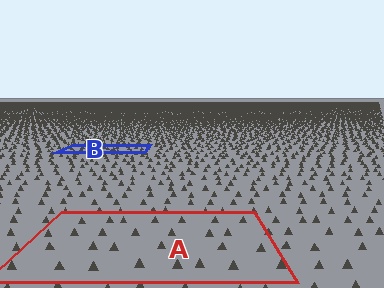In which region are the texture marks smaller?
The texture marks are smaller in region B, because it is farther away.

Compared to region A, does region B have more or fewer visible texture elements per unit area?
Region B has more texture elements per unit area — they are packed more densely because it is farther away.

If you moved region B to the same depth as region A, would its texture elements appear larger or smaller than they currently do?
They would appear larger. At a closer depth, the same texture elements are projected at a bigger on-screen size.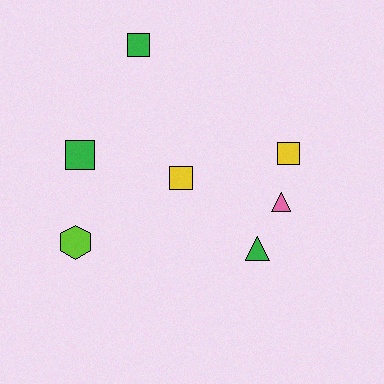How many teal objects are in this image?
There are no teal objects.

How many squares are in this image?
There are 4 squares.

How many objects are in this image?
There are 7 objects.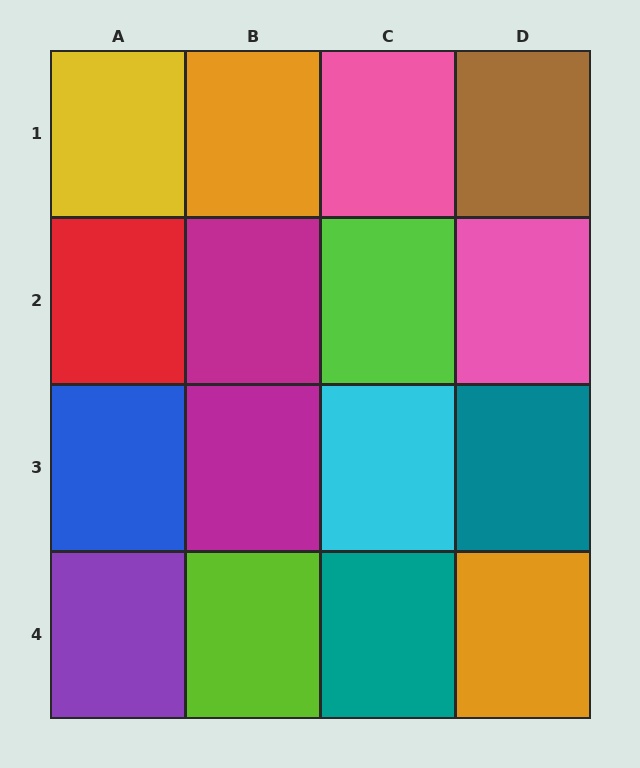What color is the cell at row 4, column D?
Orange.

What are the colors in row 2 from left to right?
Red, magenta, lime, pink.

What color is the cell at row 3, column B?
Magenta.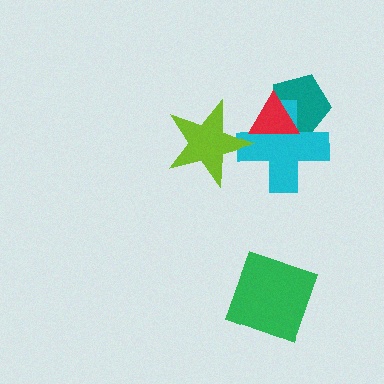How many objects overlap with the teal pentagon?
2 objects overlap with the teal pentagon.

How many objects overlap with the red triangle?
2 objects overlap with the red triangle.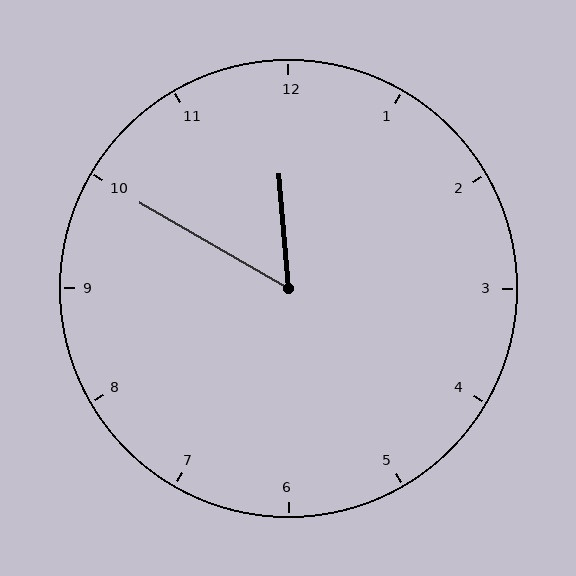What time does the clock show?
11:50.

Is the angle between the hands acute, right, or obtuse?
It is acute.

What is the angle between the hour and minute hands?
Approximately 55 degrees.